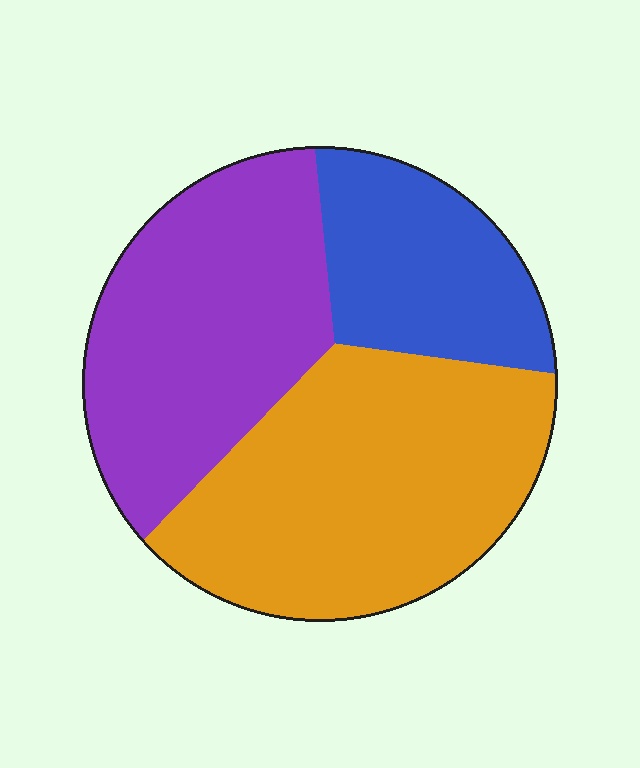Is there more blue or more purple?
Purple.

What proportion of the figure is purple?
Purple covers 36% of the figure.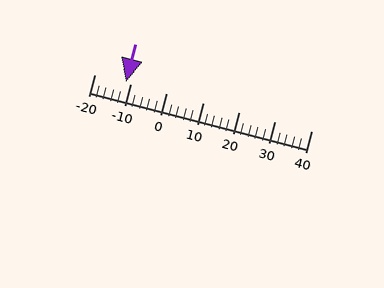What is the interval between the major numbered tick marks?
The major tick marks are spaced 10 units apart.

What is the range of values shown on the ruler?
The ruler shows values from -20 to 40.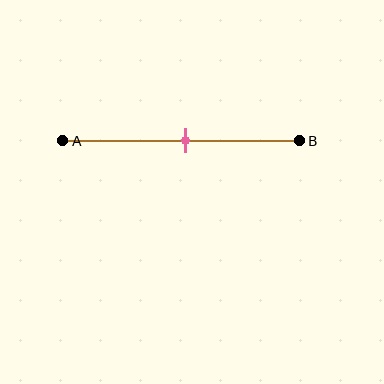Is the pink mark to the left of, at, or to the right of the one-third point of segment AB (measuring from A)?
The pink mark is to the right of the one-third point of segment AB.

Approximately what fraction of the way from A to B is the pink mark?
The pink mark is approximately 50% of the way from A to B.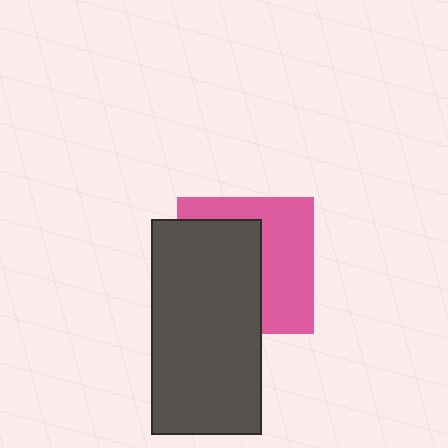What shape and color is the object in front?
The object in front is a dark gray rectangle.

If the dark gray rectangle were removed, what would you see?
You would see the complete pink square.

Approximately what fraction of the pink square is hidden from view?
Roughly 52% of the pink square is hidden behind the dark gray rectangle.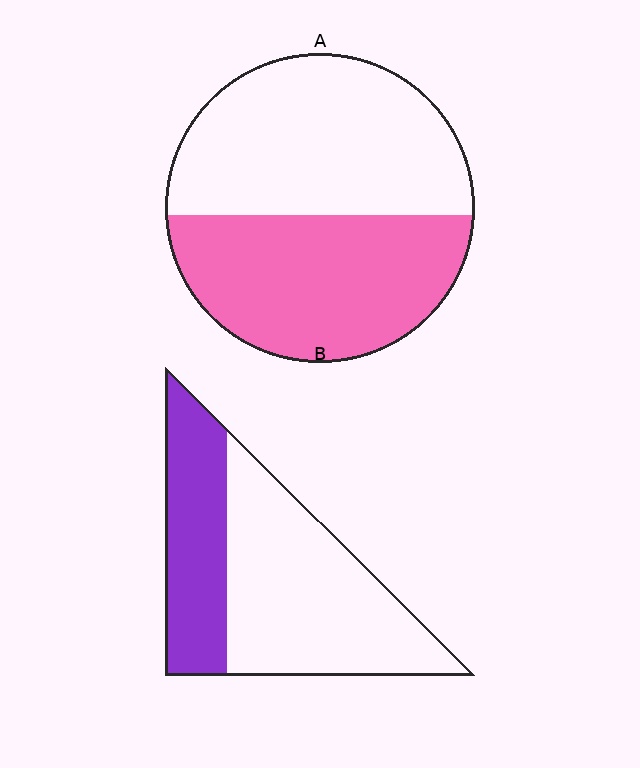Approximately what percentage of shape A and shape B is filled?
A is approximately 45% and B is approximately 35%.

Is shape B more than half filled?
No.